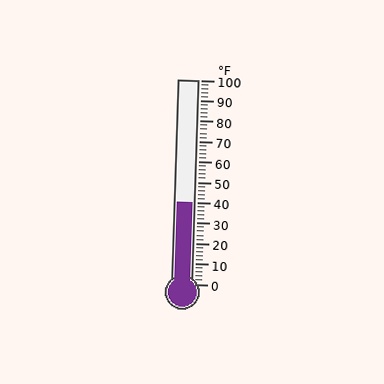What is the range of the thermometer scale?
The thermometer scale ranges from 0°F to 100°F.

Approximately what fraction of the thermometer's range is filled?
The thermometer is filled to approximately 40% of its range.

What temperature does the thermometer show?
The thermometer shows approximately 40°F.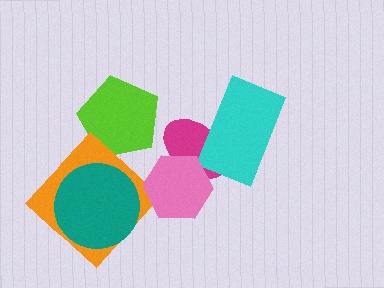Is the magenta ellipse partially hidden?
Yes, it is partially covered by another shape.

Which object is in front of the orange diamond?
The teal circle is in front of the orange diamond.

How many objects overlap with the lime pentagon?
0 objects overlap with the lime pentagon.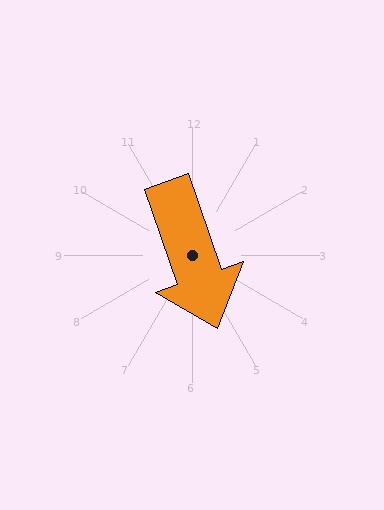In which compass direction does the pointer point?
South.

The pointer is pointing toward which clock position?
Roughly 5 o'clock.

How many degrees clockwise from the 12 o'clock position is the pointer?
Approximately 161 degrees.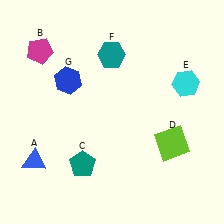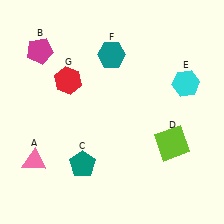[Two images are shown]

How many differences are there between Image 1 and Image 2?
There are 2 differences between the two images.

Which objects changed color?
A changed from blue to pink. G changed from blue to red.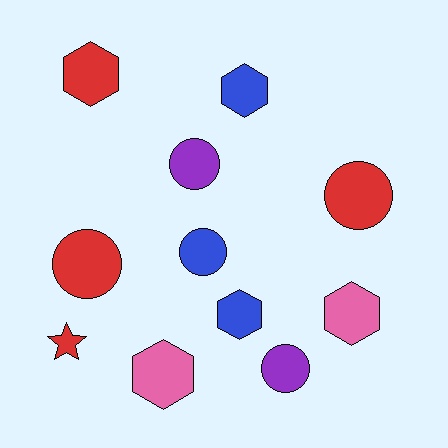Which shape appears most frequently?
Circle, with 5 objects.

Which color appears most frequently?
Red, with 4 objects.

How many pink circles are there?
There are no pink circles.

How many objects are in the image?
There are 11 objects.